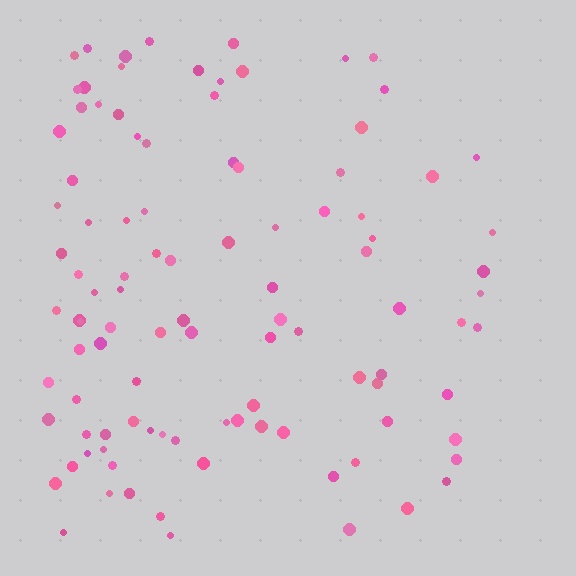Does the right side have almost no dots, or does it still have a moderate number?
Still a moderate number, just noticeably fewer than the left.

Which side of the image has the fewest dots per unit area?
The right.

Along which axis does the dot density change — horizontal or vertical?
Horizontal.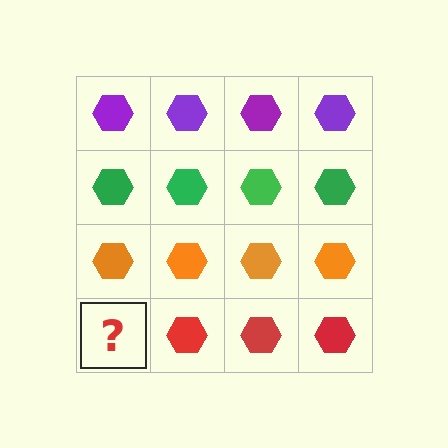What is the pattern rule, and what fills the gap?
The rule is that each row has a consistent color. The gap should be filled with a red hexagon.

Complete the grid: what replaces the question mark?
The question mark should be replaced with a red hexagon.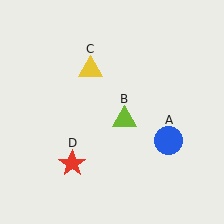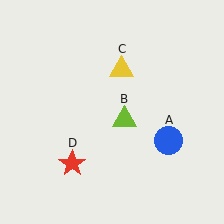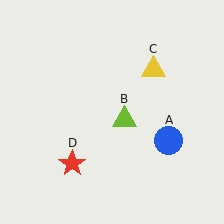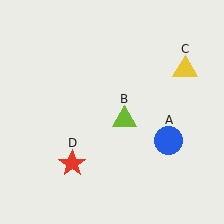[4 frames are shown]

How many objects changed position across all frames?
1 object changed position: yellow triangle (object C).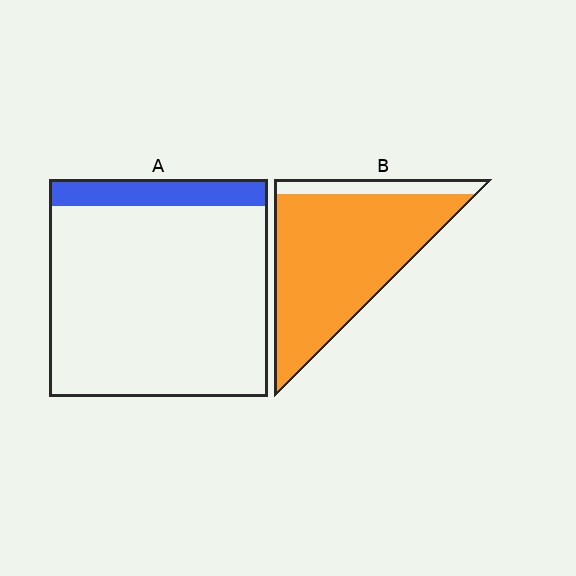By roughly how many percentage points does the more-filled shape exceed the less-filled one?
By roughly 75 percentage points (B over A).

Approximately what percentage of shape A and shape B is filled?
A is approximately 10% and B is approximately 85%.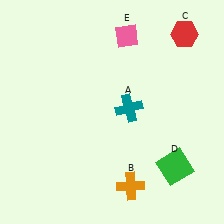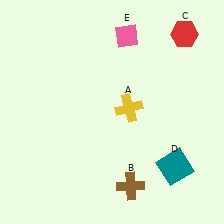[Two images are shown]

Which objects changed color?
A changed from teal to yellow. B changed from orange to brown. D changed from green to teal.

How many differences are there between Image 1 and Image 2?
There are 3 differences between the two images.